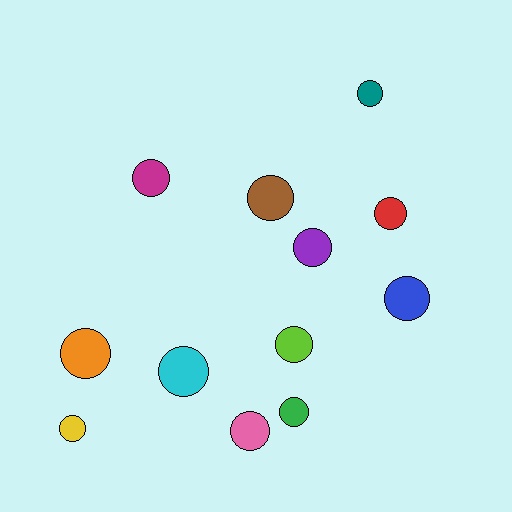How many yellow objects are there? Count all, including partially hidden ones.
There is 1 yellow object.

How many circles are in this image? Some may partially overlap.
There are 12 circles.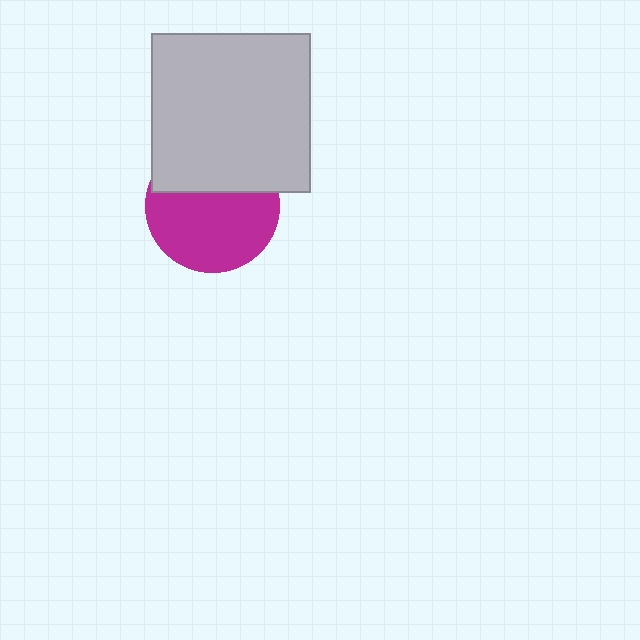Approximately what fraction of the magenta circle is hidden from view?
Roughly 38% of the magenta circle is hidden behind the light gray square.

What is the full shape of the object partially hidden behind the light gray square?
The partially hidden object is a magenta circle.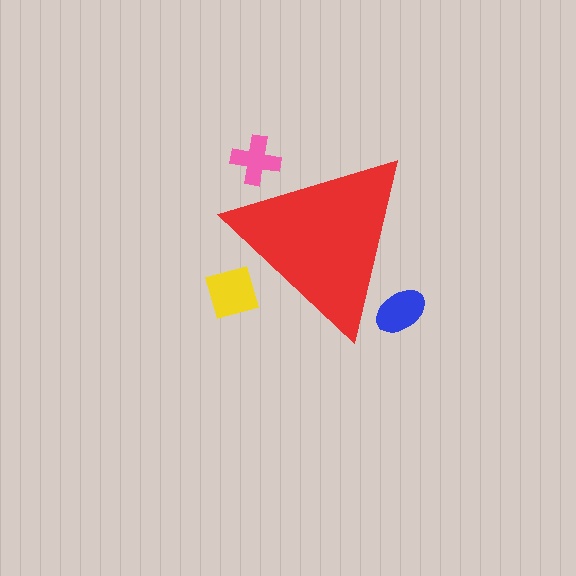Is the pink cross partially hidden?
Yes, the pink cross is partially hidden behind the red triangle.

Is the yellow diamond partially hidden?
Yes, the yellow diamond is partially hidden behind the red triangle.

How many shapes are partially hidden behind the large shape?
3 shapes are partially hidden.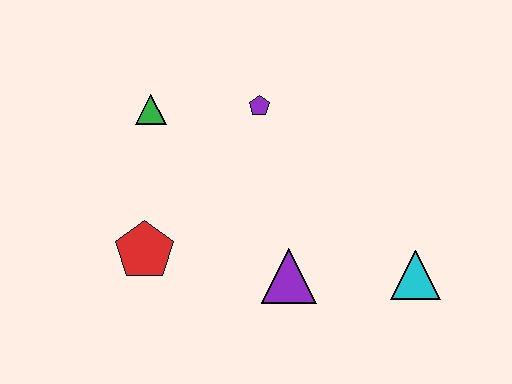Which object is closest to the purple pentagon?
The green triangle is closest to the purple pentagon.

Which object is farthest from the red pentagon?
The cyan triangle is farthest from the red pentagon.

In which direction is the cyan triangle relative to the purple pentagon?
The cyan triangle is below the purple pentagon.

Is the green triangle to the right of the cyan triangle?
No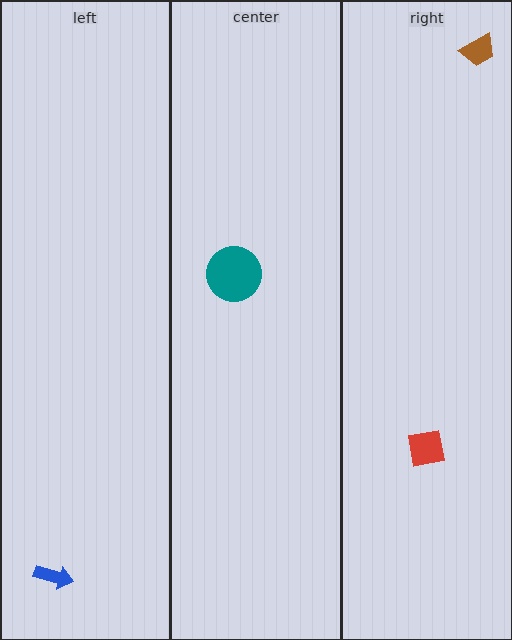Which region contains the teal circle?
The center region.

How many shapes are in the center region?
1.